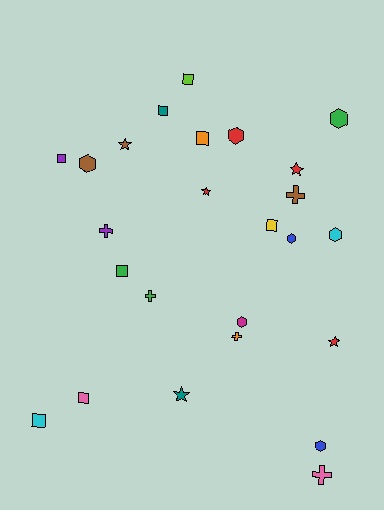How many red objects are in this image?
There are 4 red objects.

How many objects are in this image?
There are 25 objects.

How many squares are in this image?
There are 8 squares.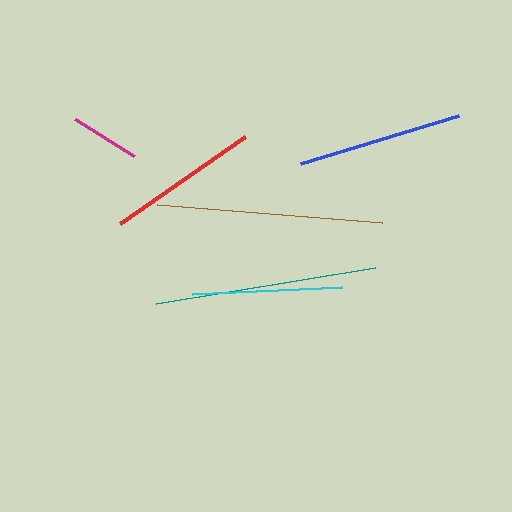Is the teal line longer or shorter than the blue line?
The teal line is longer than the blue line.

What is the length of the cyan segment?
The cyan segment is approximately 151 pixels long.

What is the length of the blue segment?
The blue segment is approximately 165 pixels long.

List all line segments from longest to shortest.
From longest to shortest: brown, teal, blue, red, cyan, magenta.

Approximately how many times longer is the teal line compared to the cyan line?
The teal line is approximately 1.5 times the length of the cyan line.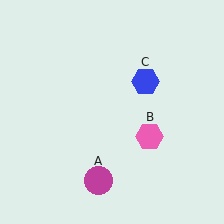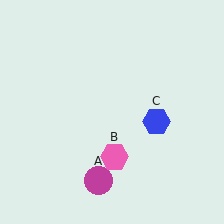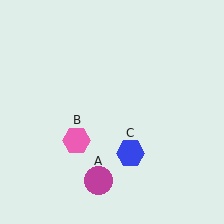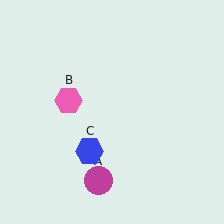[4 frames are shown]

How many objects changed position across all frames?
2 objects changed position: pink hexagon (object B), blue hexagon (object C).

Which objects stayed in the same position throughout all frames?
Magenta circle (object A) remained stationary.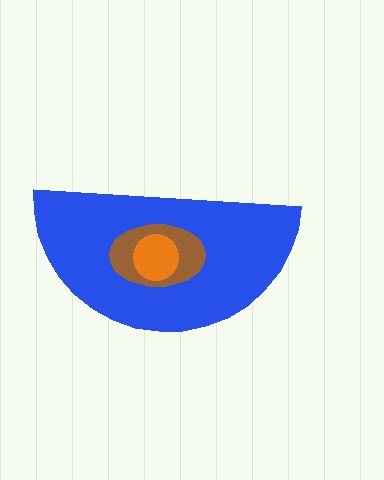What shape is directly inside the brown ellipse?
The orange circle.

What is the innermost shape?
The orange circle.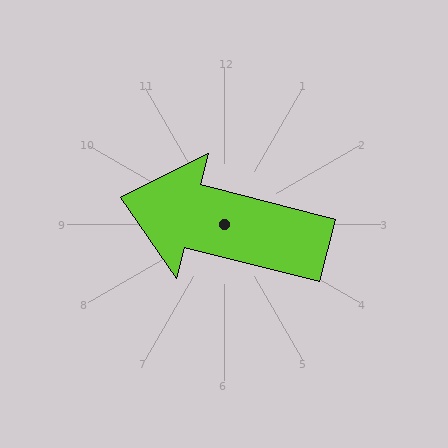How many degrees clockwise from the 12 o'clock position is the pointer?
Approximately 284 degrees.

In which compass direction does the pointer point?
West.